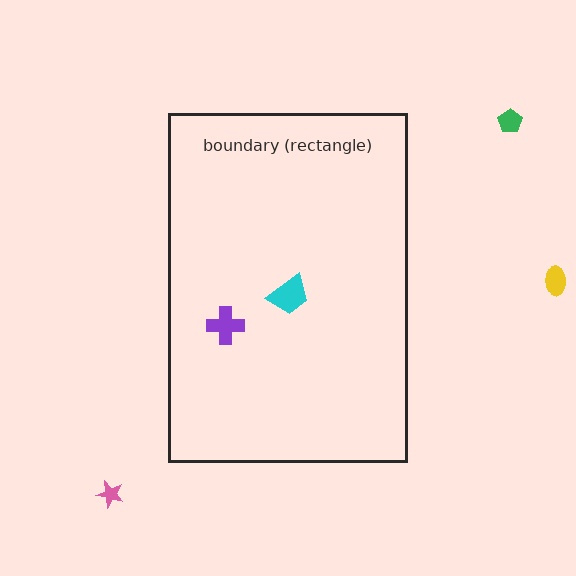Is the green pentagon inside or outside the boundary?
Outside.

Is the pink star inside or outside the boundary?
Outside.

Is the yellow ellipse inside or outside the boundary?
Outside.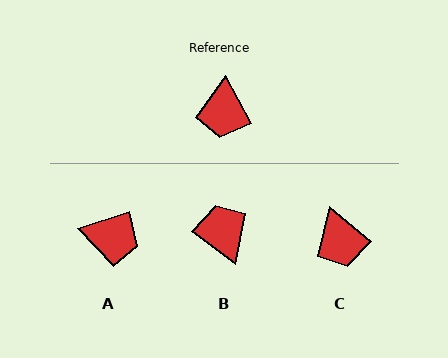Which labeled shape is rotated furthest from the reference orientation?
B, about 155 degrees away.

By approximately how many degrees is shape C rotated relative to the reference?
Approximately 23 degrees counter-clockwise.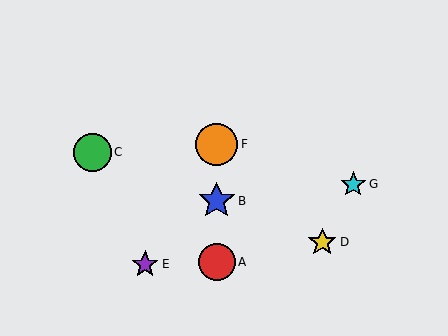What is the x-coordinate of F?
Object F is at x≈217.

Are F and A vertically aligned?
Yes, both are at x≈217.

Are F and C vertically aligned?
No, F is at x≈217 and C is at x≈92.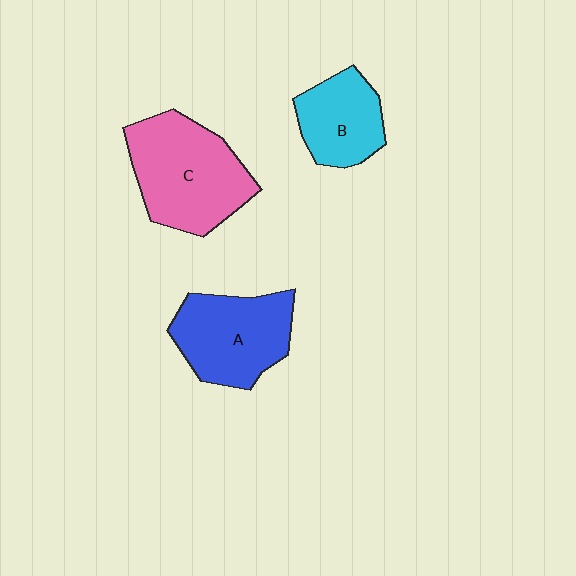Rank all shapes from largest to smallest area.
From largest to smallest: C (pink), A (blue), B (cyan).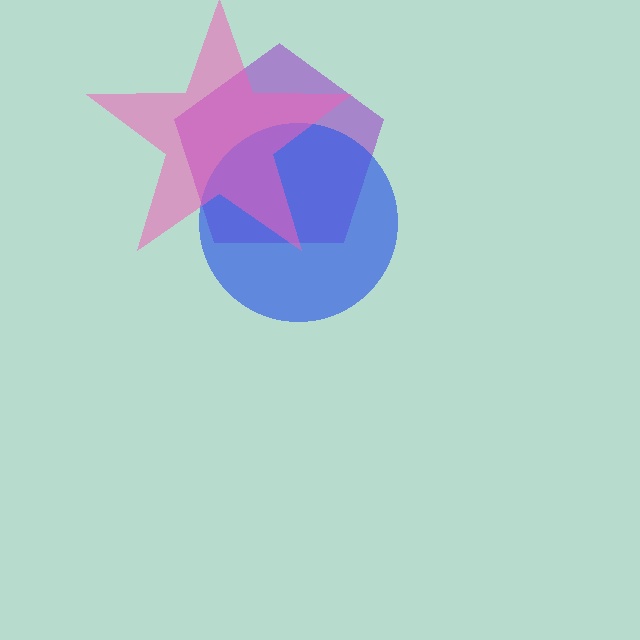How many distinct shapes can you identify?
There are 3 distinct shapes: a purple pentagon, a blue circle, a pink star.